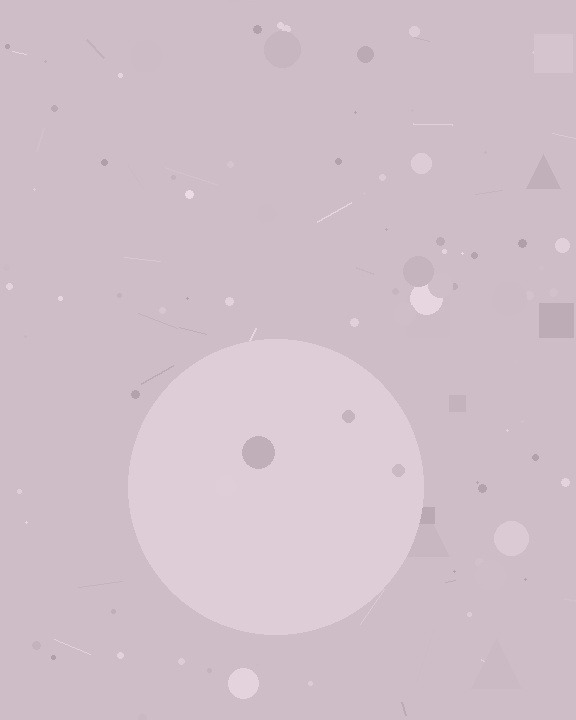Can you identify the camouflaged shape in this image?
The camouflaged shape is a circle.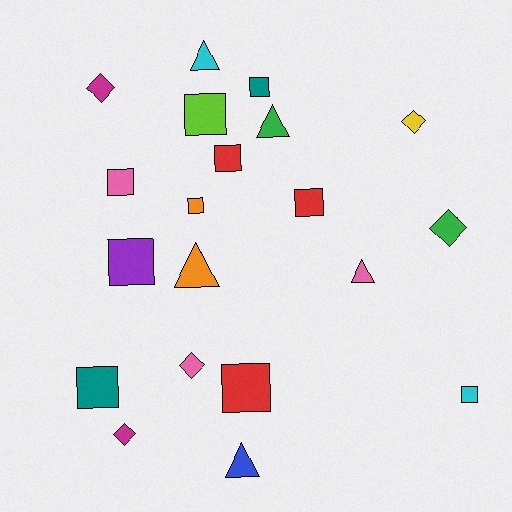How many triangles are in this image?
There are 5 triangles.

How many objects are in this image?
There are 20 objects.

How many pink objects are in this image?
There are 3 pink objects.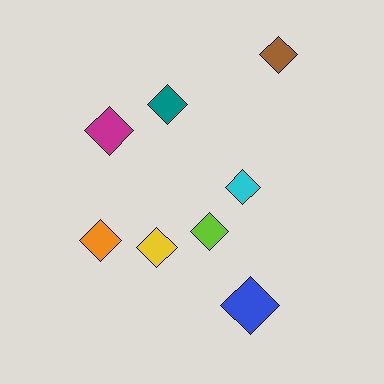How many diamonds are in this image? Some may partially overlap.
There are 8 diamonds.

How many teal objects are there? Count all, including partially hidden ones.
There is 1 teal object.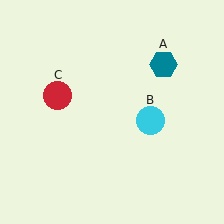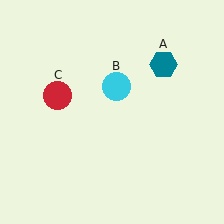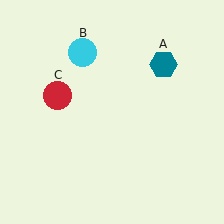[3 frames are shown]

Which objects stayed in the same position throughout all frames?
Teal hexagon (object A) and red circle (object C) remained stationary.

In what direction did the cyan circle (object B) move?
The cyan circle (object B) moved up and to the left.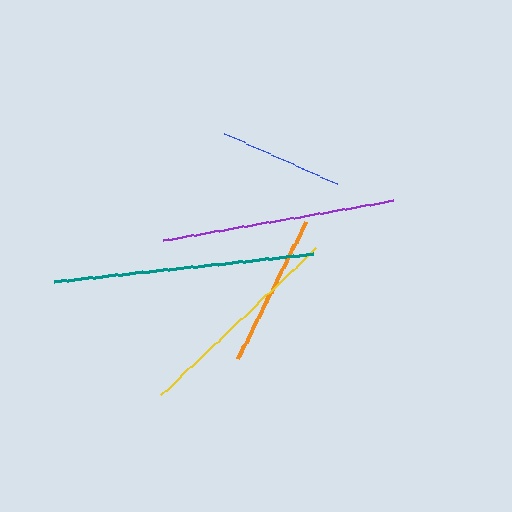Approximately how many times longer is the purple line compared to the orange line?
The purple line is approximately 1.5 times the length of the orange line.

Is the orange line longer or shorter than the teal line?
The teal line is longer than the orange line.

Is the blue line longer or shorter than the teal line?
The teal line is longer than the blue line.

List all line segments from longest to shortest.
From longest to shortest: teal, purple, yellow, orange, blue.